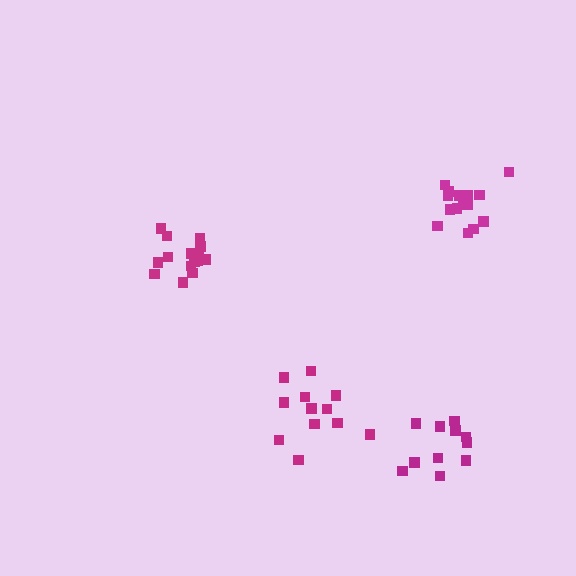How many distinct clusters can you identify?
There are 4 distinct clusters.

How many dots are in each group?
Group 1: 15 dots, Group 2: 12 dots, Group 3: 11 dots, Group 4: 15 dots (53 total).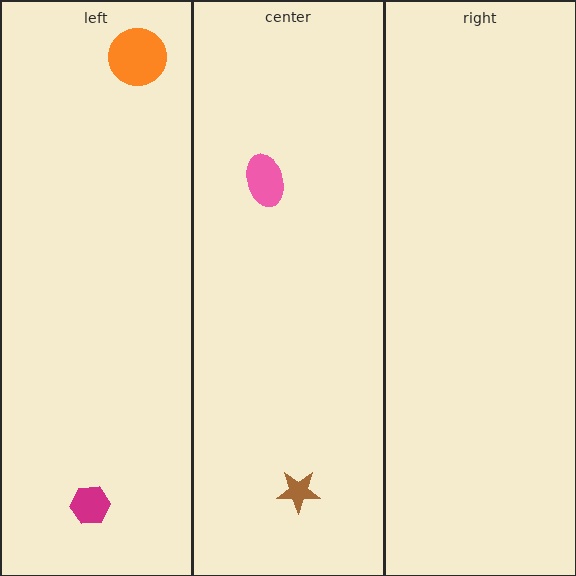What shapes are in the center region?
The brown star, the pink ellipse.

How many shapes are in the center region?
2.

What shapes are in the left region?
The magenta hexagon, the orange circle.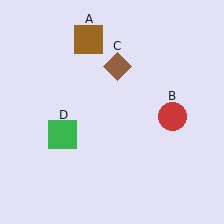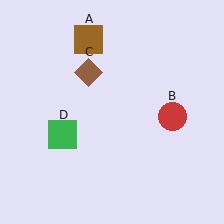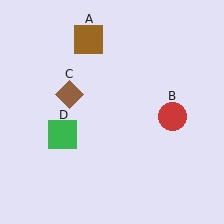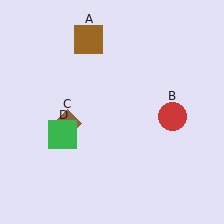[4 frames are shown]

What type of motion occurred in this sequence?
The brown diamond (object C) rotated counterclockwise around the center of the scene.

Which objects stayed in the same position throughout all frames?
Brown square (object A) and red circle (object B) and green square (object D) remained stationary.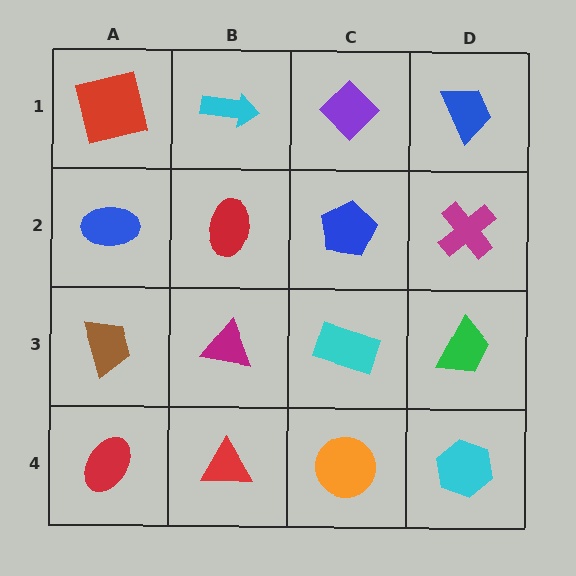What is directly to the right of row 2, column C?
A magenta cross.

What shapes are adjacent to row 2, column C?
A purple diamond (row 1, column C), a cyan rectangle (row 3, column C), a red ellipse (row 2, column B), a magenta cross (row 2, column D).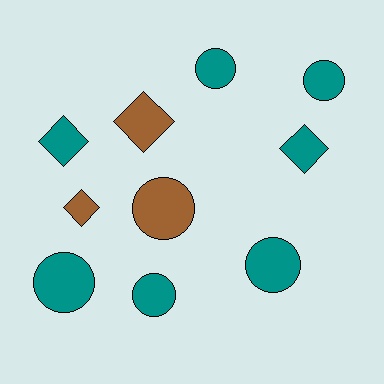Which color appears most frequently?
Teal, with 7 objects.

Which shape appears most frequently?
Circle, with 6 objects.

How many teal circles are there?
There are 5 teal circles.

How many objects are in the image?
There are 10 objects.